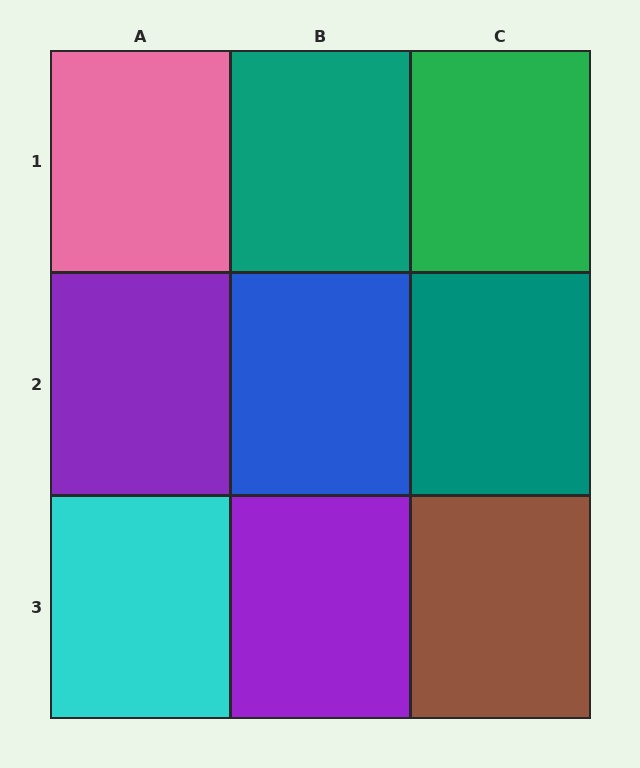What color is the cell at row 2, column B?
Blue.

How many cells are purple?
2 cells are purple.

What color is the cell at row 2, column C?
Teal.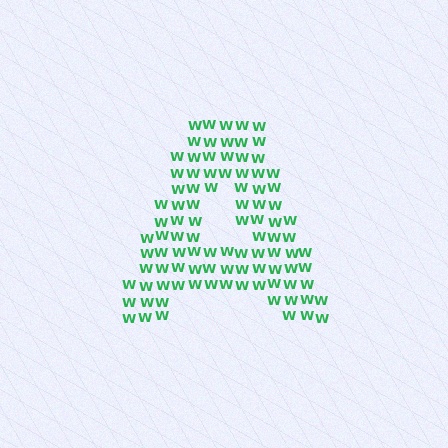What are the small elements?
The small elements are letter W's.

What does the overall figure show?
The overall figure shows the letter A.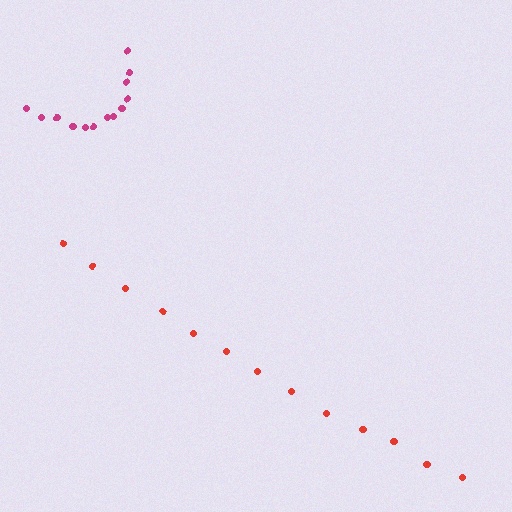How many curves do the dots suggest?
There are 2 distinct paths.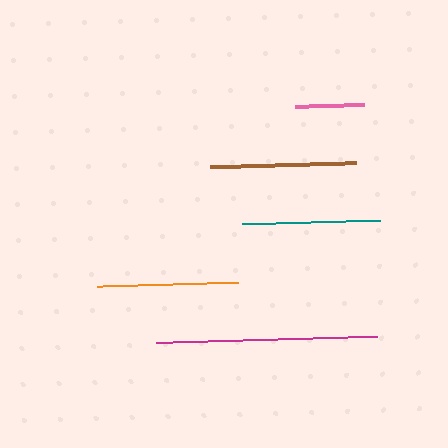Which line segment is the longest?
The magenta line is the longest at approximately 221 pixels.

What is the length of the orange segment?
The orange segment is approximately 141 pixels long.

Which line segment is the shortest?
The pink line is the shortest at approximately 69 pixels.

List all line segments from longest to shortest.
From longest to shortest: magenta, brown, orange, teal, pink.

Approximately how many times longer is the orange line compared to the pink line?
The orange line is approximately 2.1 times the length of the pink line.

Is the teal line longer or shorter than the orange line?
The orange line is longer than the teal line.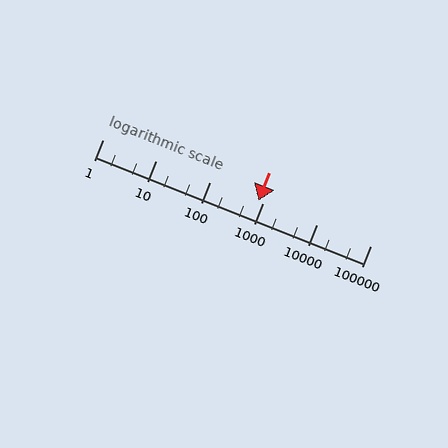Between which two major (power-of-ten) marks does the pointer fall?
The pointer is between 100 and 1000.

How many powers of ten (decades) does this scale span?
The scale spans 5 decades, from 1 to 100000.